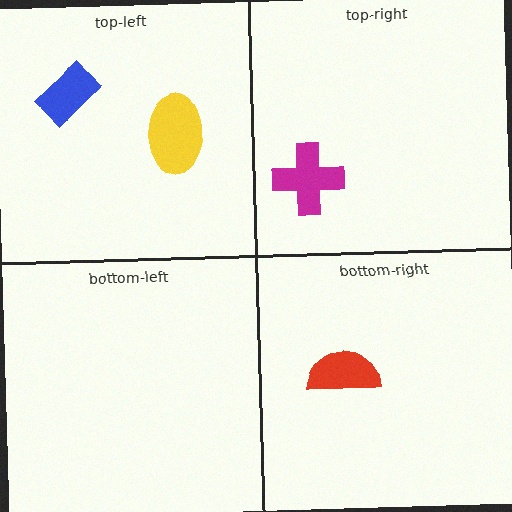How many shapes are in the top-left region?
2.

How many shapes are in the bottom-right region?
1.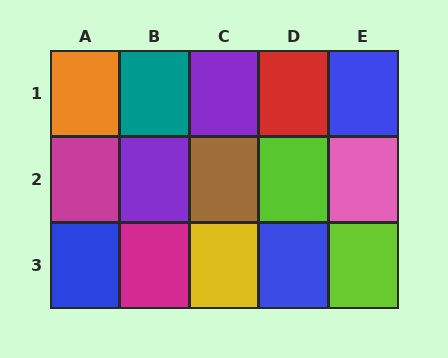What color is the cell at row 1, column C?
Purple.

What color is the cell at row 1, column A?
Orange.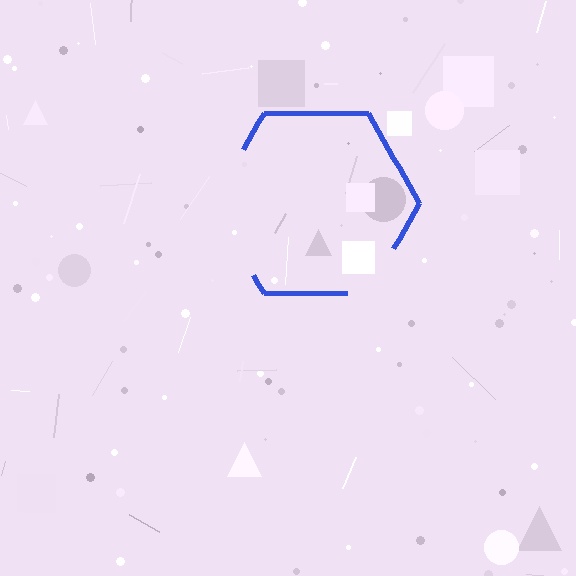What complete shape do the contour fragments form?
The contour fragments form a hexagon.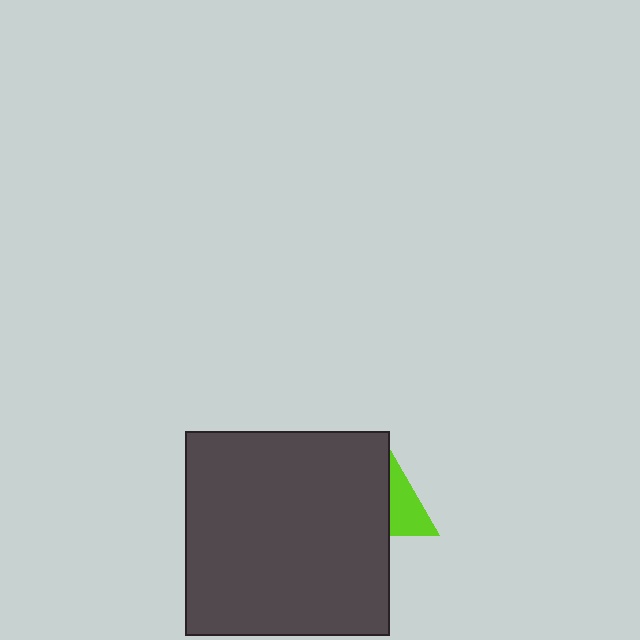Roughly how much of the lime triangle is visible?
A small part of it is visible (roughly 35%).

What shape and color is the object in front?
The object in front is a dark gray square.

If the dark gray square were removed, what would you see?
You would see the complete lime triangle.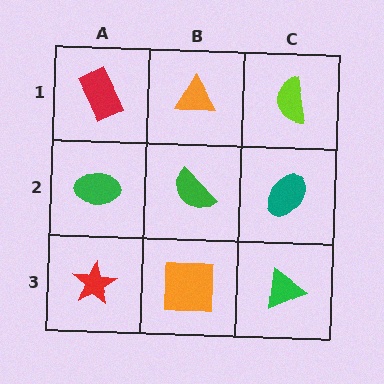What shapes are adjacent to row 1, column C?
A teal ellipse (row 2, column C), an orange triangle (row 1, column B).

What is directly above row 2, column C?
A lime semicircle.